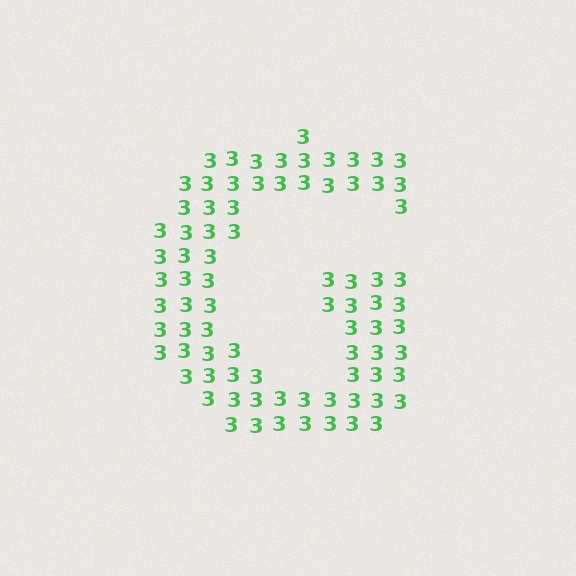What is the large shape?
The large shape is the letter G.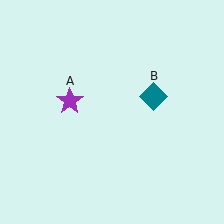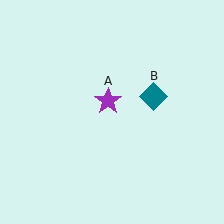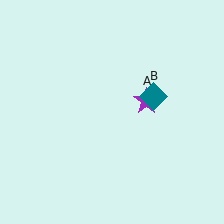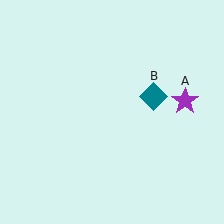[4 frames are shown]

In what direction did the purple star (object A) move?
The purple star (object A) moved right.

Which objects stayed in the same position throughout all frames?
Teal diamond (object B) remained stationary.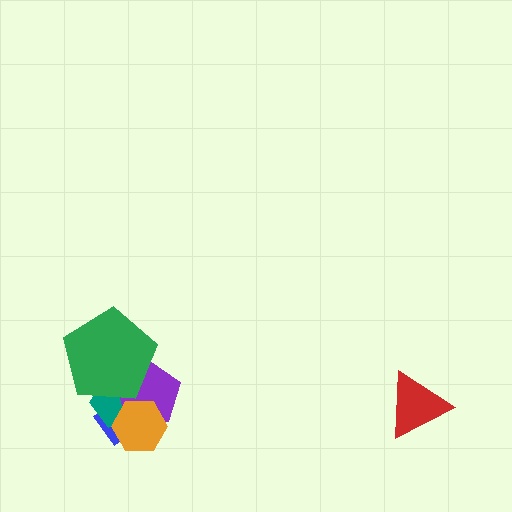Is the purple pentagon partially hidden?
Yes, it is partially covered by another shape.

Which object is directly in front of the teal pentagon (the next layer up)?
The purple pentagon is directly in front of the teal pentagon.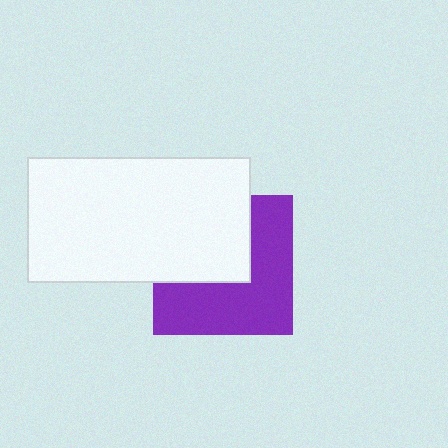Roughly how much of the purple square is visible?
About half of it is visible (roughly 56%).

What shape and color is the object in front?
The object in front is a white rectangle.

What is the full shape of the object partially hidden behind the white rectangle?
The partially hidden object is a purple square.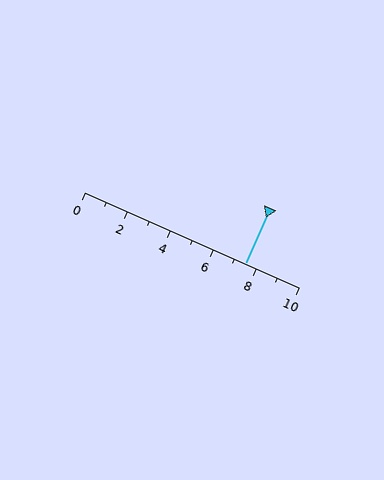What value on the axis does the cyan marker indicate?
The marker indicates approximately 7.5.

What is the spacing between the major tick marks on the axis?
The major ticks are spaced 2 apart.